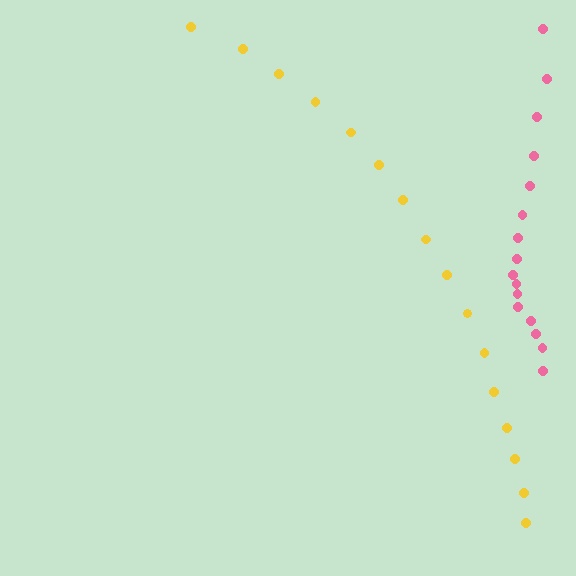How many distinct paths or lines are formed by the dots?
There are 2 distinct paths.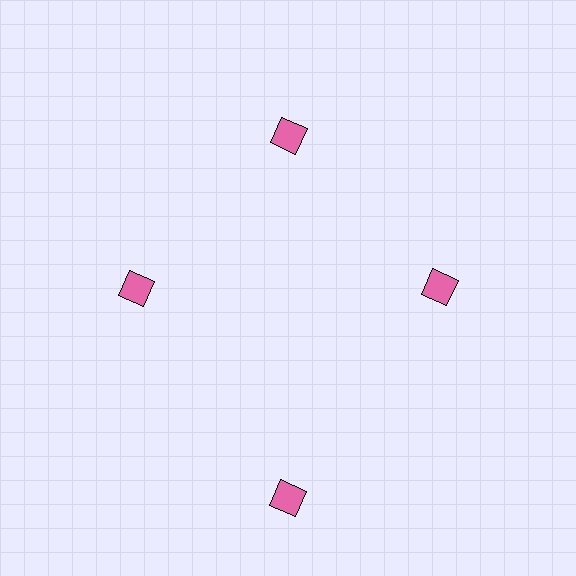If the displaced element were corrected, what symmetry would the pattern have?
It would have 4-fold rotational symmetry — the pattern would map onto itself every 90 degrees.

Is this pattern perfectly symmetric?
No. The 4 pink diamonds are arranged in a ring, but one element near the 6 o'clock position is pushed outward from the center, breaking the 4-fold rotational symmetry.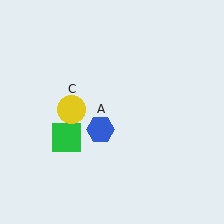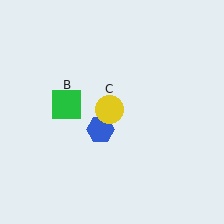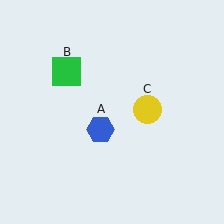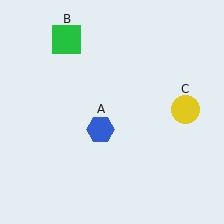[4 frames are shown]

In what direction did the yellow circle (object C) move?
The yellow circle (object C) moved right.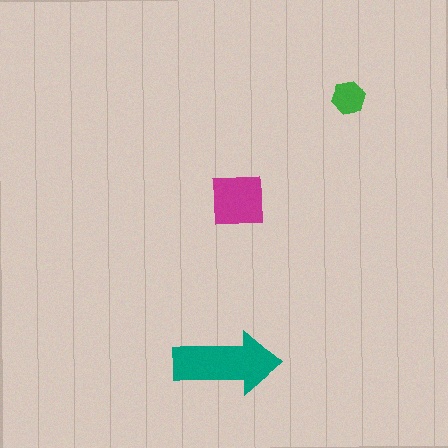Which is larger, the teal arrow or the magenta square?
The teal arrow.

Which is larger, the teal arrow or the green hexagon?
The teal arrow.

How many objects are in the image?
There are 3 objects in the image.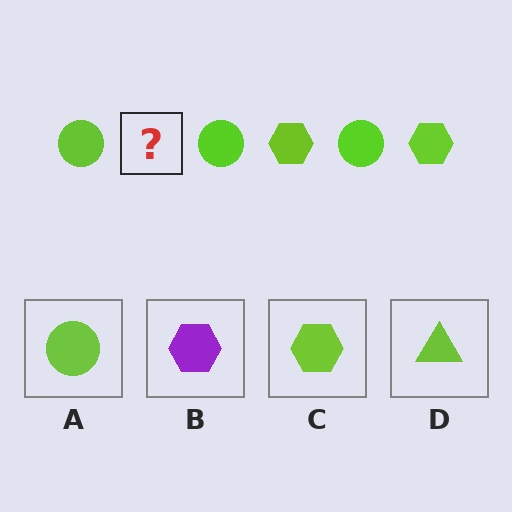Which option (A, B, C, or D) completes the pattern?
C.